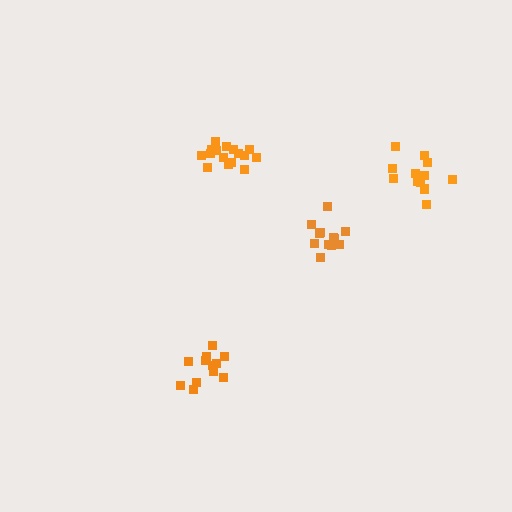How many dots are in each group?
Group 1: 13 dots, Group 2: 16 dots, Group 3: 13 dots, Group 4: 12 dots (54 total).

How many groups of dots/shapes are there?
There are 4 groups.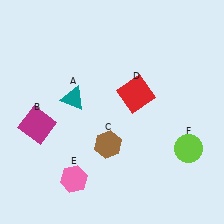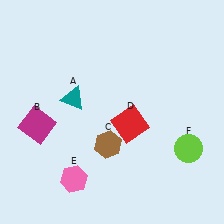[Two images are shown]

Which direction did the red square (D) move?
The red square (D) moved down.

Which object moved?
The red square (D) moved down.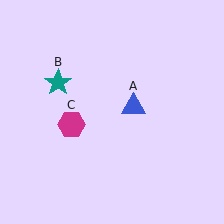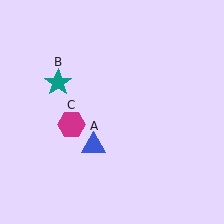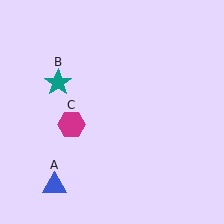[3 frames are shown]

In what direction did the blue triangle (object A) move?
The blue triangle (object A) moved down and to the left.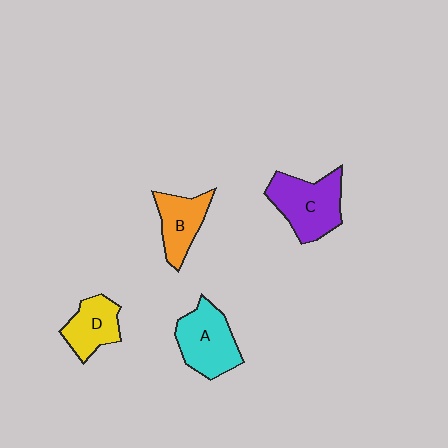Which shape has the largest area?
Shape C (purple).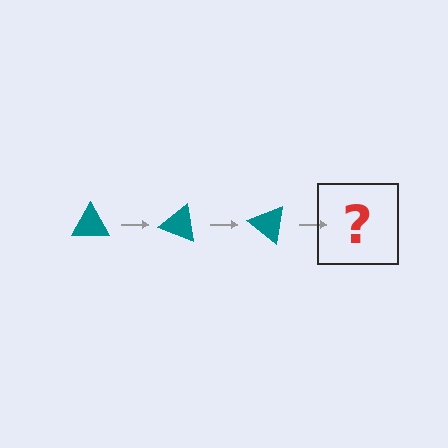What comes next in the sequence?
The next element should be a teal triangle rotated 60 degrees.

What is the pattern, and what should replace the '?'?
The pattern is that the triangle rotates 20 degrees each step. The '?' should be a teal triangle rotated 60 degrees.